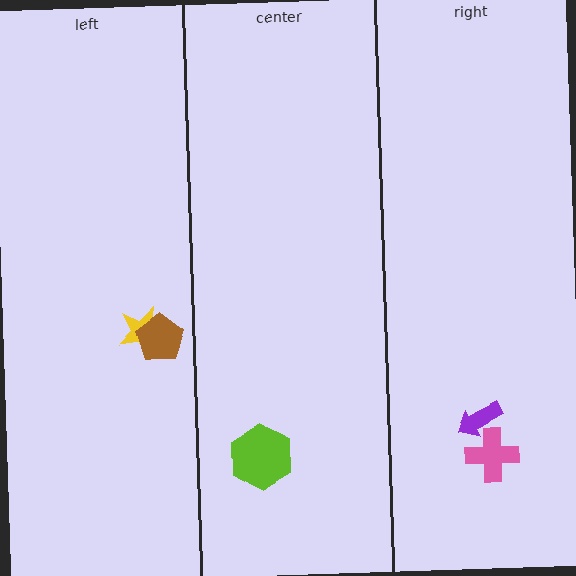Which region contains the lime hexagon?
The center region.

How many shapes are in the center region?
1.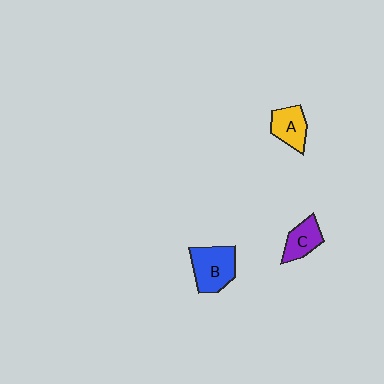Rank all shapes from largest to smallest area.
From largest to smallest: B (blue), A (yellow), C (purple).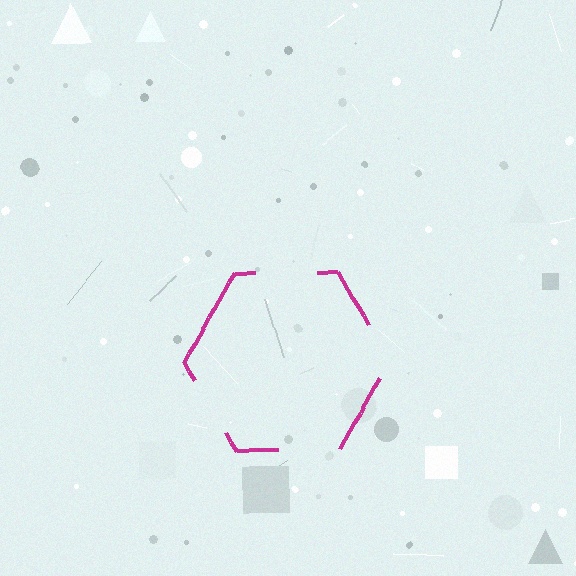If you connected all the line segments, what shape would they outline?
They would outline a hexagon.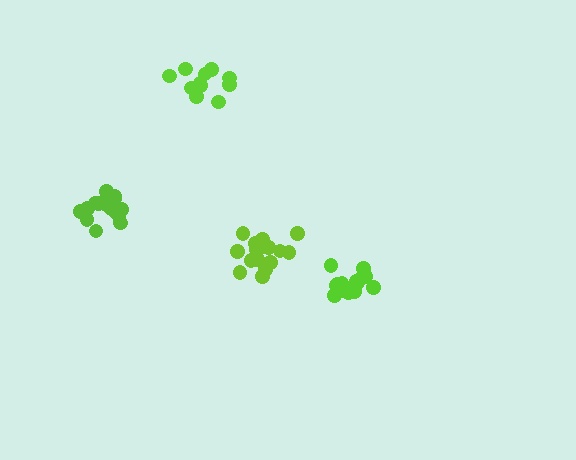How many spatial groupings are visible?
There are 4 spatial groupings.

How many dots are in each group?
Group 1: 12 dots, Group 2: 16 dots, Group 3: 15 dots, Group 4: 17 dots (60 total).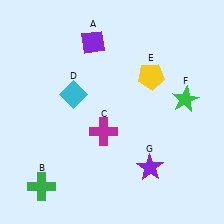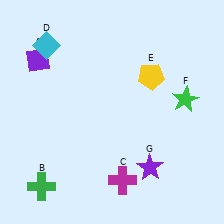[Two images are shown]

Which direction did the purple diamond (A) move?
The purple diamond (A) moved left.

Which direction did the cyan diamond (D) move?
The cyan diamond (D) moved up.